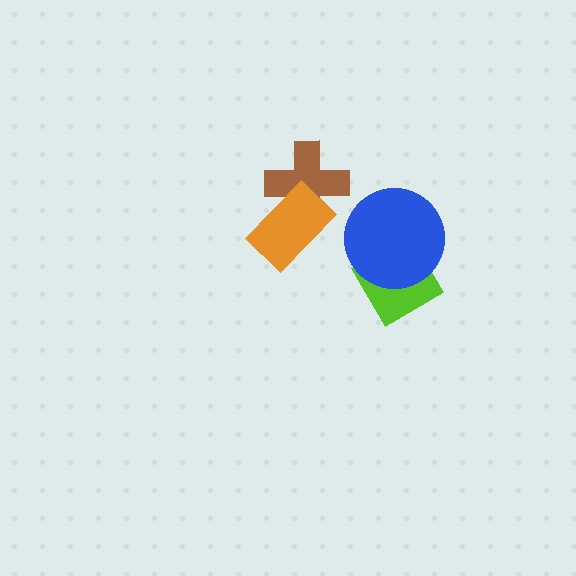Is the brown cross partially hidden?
Yes, it is partially covered by another shape.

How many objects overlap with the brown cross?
1 object overlaps with the brown cross.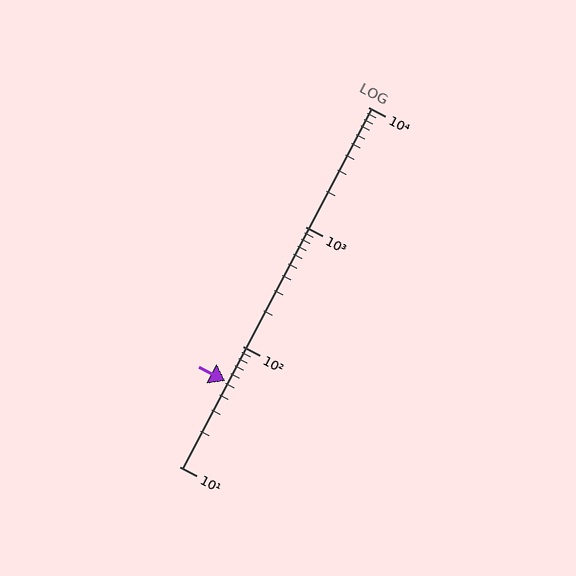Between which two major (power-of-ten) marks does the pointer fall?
The pointer is between 10 and 100.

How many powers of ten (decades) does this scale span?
The scale spans 3 decades, from 10 to 10000.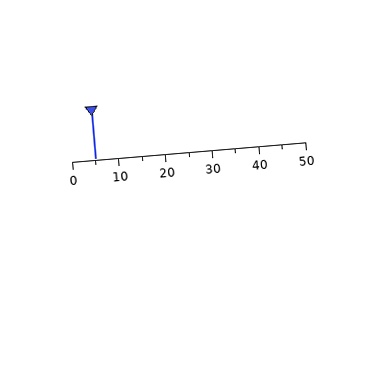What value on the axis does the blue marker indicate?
The marker indicates approximately 5.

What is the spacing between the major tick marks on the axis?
The major ticks are spaced 10 apart.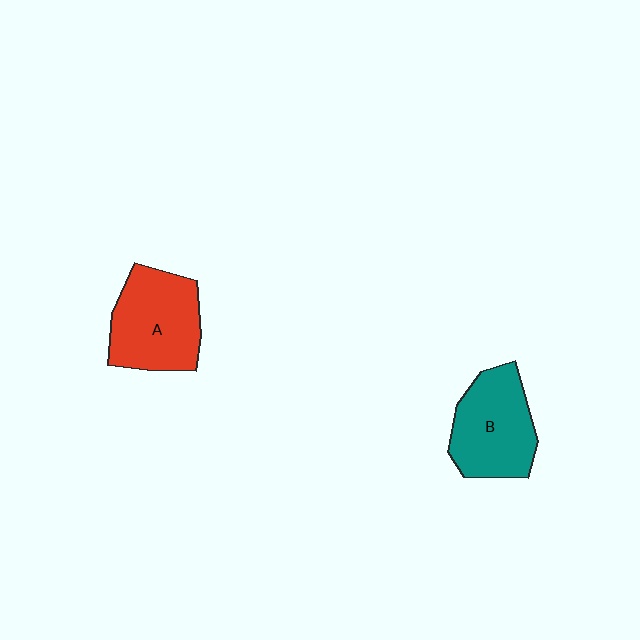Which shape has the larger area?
Shape A (red).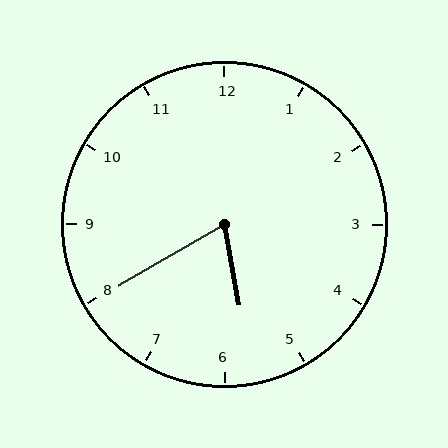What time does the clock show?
5:40.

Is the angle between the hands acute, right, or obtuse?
It is acute.